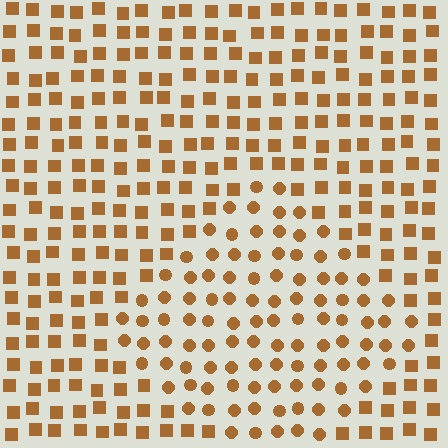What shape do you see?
I see a diamond.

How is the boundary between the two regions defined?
The boundary is defined by a change in element shape: circles inside vs. squares outside. All elements share the same color and spacing.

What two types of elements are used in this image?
The image uses circles inside the diamond region and squares outside it.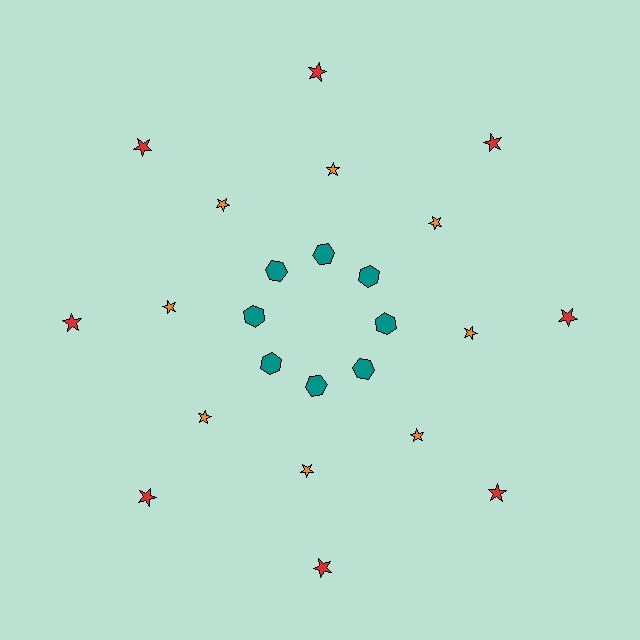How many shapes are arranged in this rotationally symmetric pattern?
There are 24 shapes, arranged in 8 groups of 3.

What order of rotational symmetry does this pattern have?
This pattern has 8-fold rotational symmetry.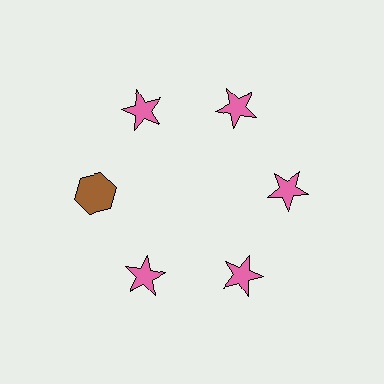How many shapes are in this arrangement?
There are 6 shapes arranged in a ring pattern.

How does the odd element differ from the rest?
It differs in both color (brown instead of pink) and shape (hexagon instead of star).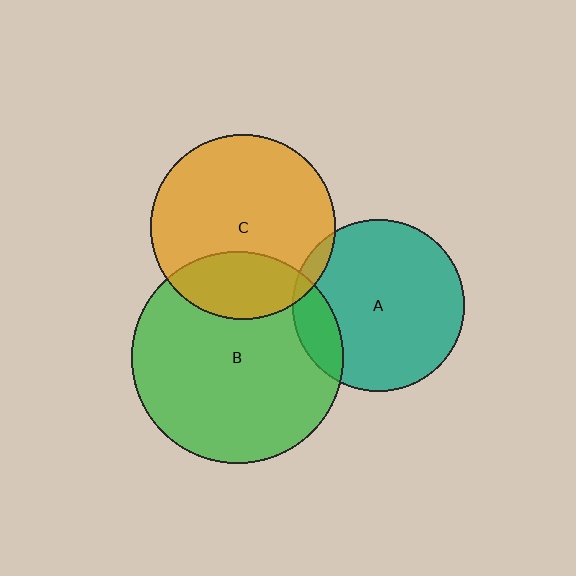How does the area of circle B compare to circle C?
Approximately 1.3 times.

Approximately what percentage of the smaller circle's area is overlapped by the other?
Approximately 15%.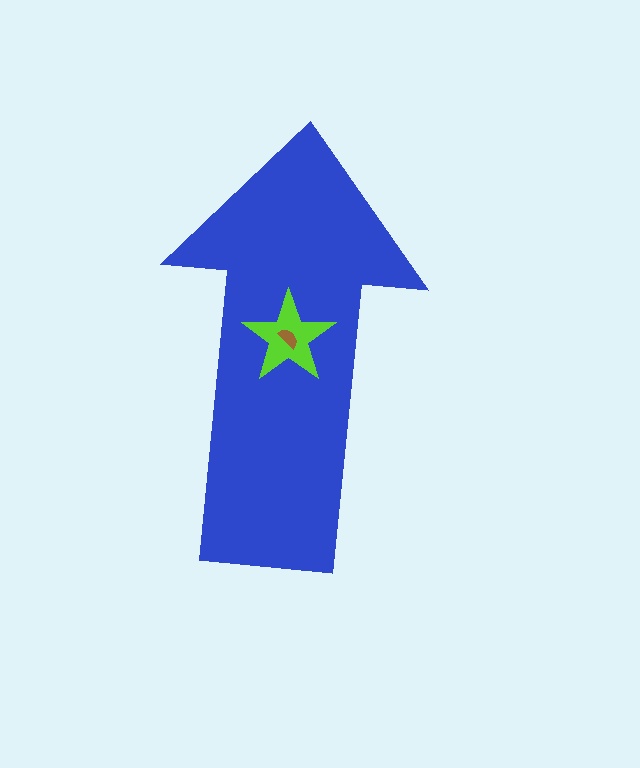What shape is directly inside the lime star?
The brown semicircle.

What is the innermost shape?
The brown semicircle.